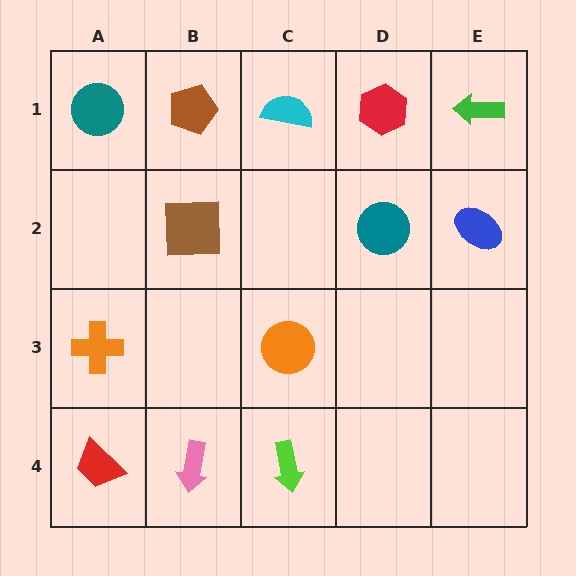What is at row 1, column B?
A brown pentagon.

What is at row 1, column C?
A cyan semicircle.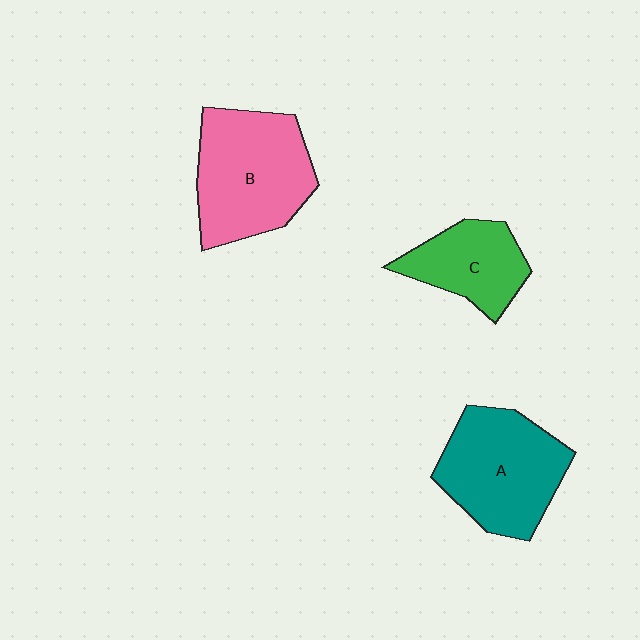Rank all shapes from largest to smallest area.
From largest to smallest: B (pink), A (teal), C (green).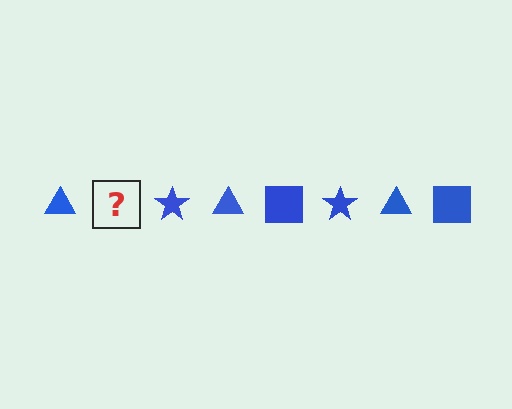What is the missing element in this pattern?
The missing element is a blue square.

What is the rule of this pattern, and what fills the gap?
The rule is that the pattern cycles through triangle, square, star shapes in blue. The gap should be filled with a blue square.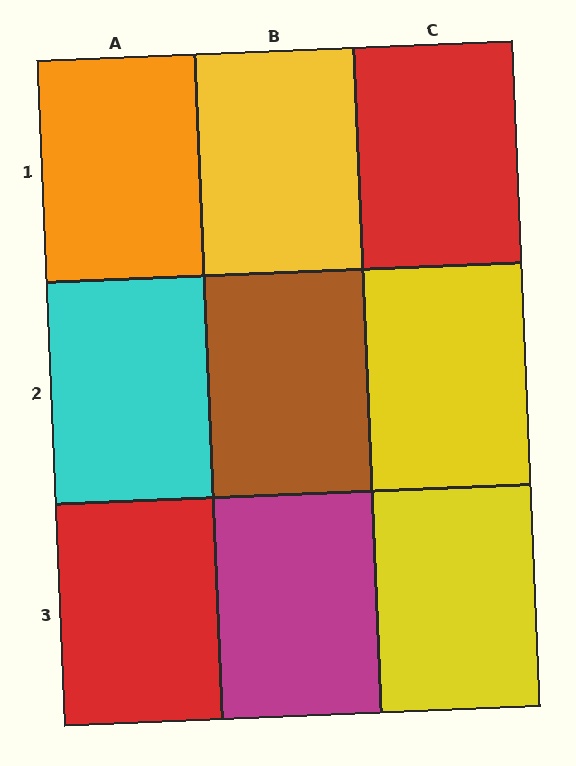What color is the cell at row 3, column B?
Magenta.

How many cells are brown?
1 cell is brown.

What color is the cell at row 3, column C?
Yellow.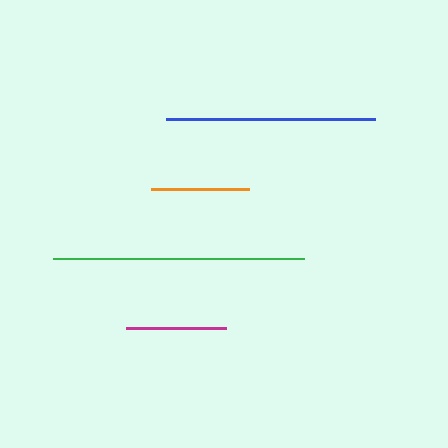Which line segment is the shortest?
The orange line is the shortest at approximately 98 pixels.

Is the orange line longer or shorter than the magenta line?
The magenta line is longer than the orange line.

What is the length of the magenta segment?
The magenta segment is approximately 100 pixels long.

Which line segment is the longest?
The green line is the longest at approximately 251 pixels.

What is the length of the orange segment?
The orange segment is approximately 98 pixels long.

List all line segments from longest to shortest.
From longest to shortest: green, blue, magenta, orange.